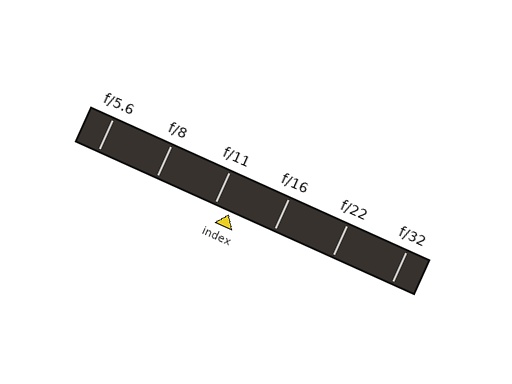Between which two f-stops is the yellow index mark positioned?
The index mark is between f/11 and f/16.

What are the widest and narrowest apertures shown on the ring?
The widest aperture shown is f/5.6 and the narrowest is f/32.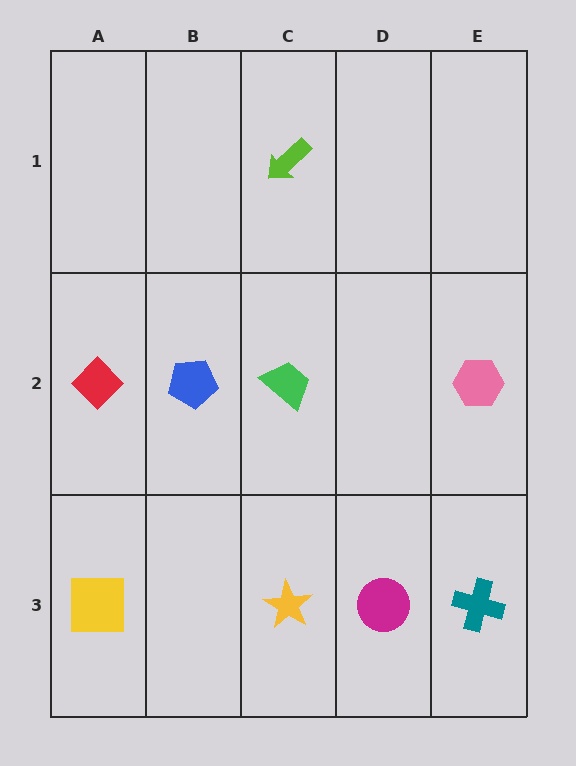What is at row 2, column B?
A blue pentagon.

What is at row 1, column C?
A lime arrow.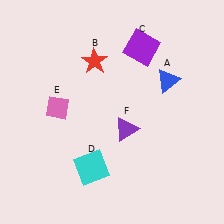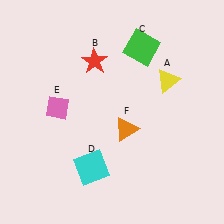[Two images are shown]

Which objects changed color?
A changed from blue to yellow. C changed from purple to green. F changed from purple to orange.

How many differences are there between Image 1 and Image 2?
There are 3 differences between the two images.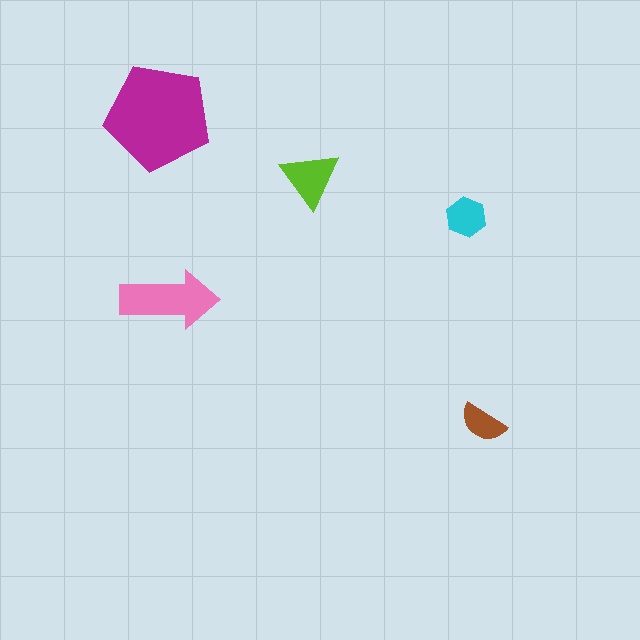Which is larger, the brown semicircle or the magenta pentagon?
The magenta pentagon.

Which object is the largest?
The magenta pentagon.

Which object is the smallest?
The brown semicircle.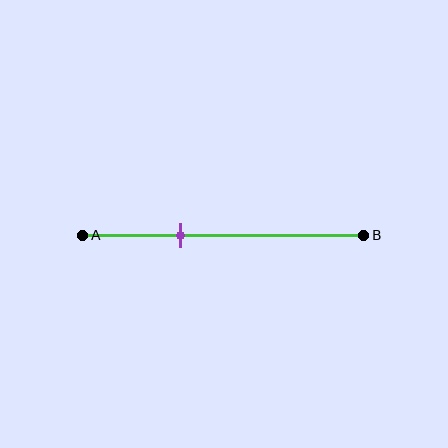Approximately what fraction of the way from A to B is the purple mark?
The purple mark is approximately 35% of the way from A to B.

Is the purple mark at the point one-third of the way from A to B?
Yes, the mark is approximately at the one-third point.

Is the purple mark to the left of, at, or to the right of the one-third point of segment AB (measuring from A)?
The purple mark is approximately at the one-third point of segment AB.